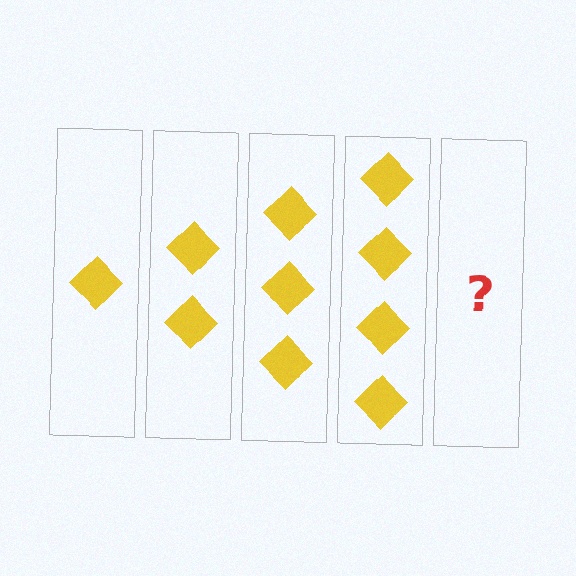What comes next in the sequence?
The next element should be 5 diamonds.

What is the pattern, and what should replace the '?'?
The pattern is that each step adds one more diamond. The '?' should be 5 diamonds.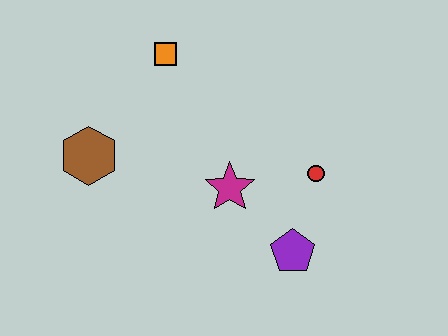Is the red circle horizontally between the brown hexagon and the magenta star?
No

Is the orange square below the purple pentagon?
No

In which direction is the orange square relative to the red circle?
The orange square is to the left of the red circle.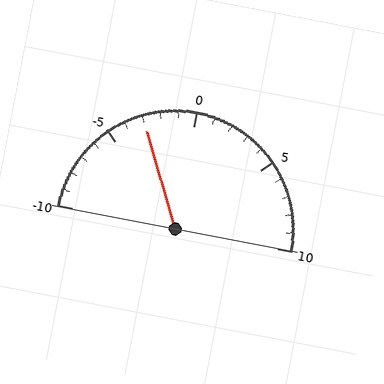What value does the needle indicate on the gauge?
The needle indicates approximately -3.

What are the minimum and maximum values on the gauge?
The gauge ranges from -10 to 10.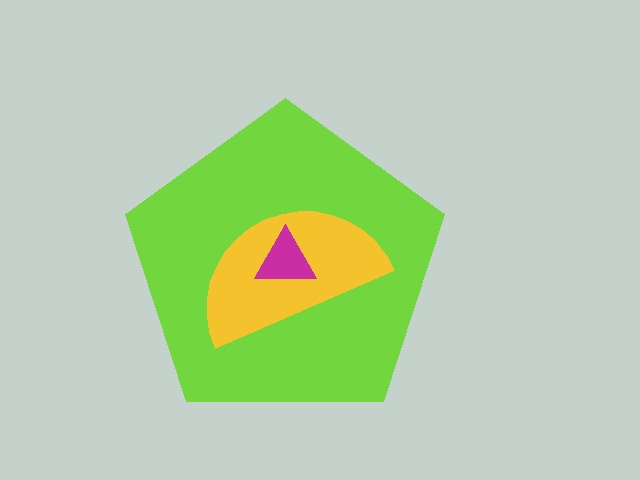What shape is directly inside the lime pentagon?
The yellow semicircle.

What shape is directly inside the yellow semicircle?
The magenta triangle.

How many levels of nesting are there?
3.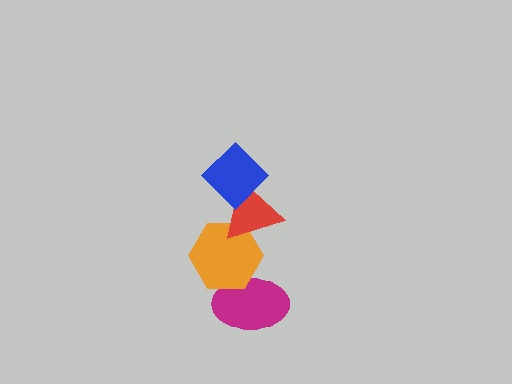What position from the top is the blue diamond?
The blue diamond is 1st from the top.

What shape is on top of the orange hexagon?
The red triangle is on top of the orange hexagon.